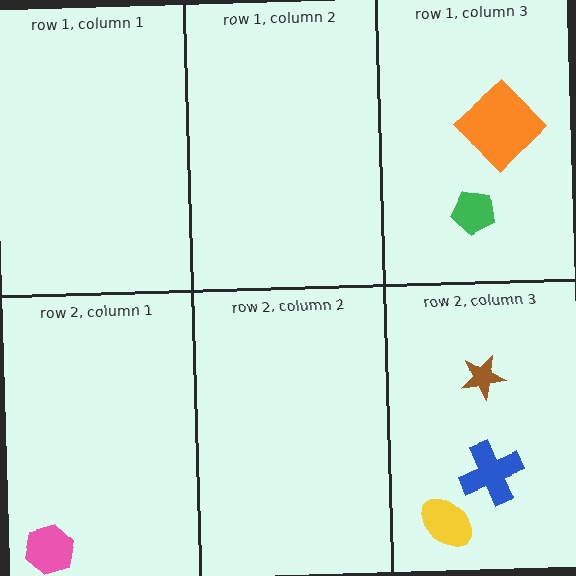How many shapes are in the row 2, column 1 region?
1.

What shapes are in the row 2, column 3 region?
The brown star, the blue cross, the yellow ellipse.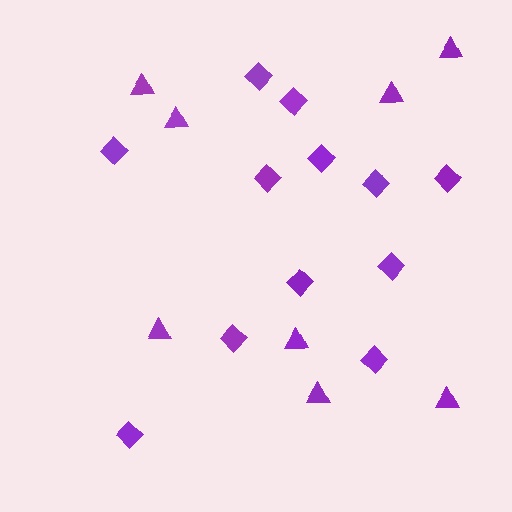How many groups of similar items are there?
There are 2 groups: one group of diamonds (12) and one group of triangles (8).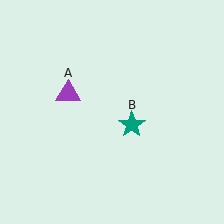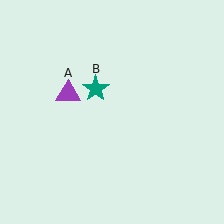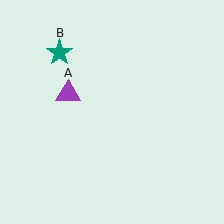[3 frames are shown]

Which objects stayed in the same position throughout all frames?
Purple triangle (object A) remained stationary.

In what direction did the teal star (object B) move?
The teal star (object B) moved up and to the left.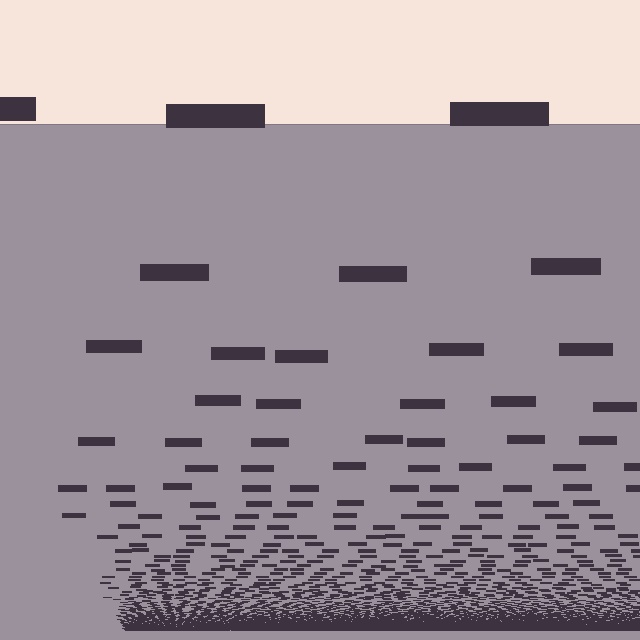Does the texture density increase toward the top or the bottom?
Density increases toward the bottom.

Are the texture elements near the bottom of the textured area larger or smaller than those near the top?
Smaller. The gradient is inverted — elements near the bottom are smaller and denser.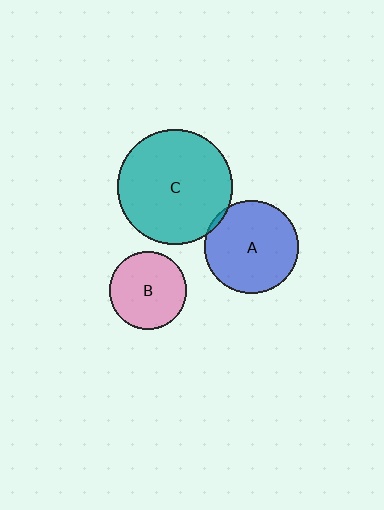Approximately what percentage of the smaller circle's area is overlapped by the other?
Approximately 5%.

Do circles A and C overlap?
Yes.